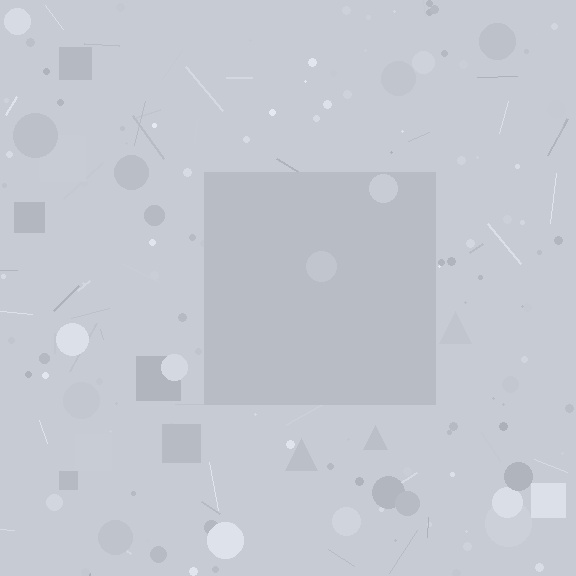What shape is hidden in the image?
A square is hidden in the image.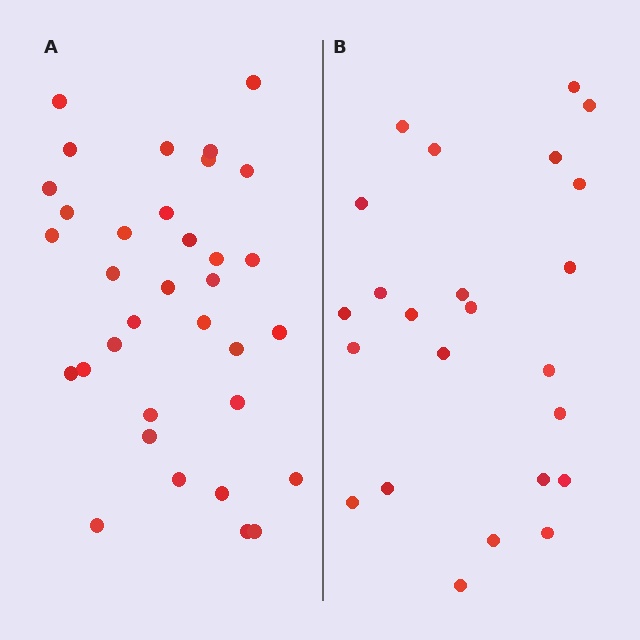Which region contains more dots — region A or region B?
Region A (the left region) has more dots.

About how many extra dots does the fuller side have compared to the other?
Region A has roughly 10 or so more dots than region B.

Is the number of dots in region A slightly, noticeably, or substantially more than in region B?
Region A has noticeably more, but not dramatically so. The ratio is roughly 1.4 to 1.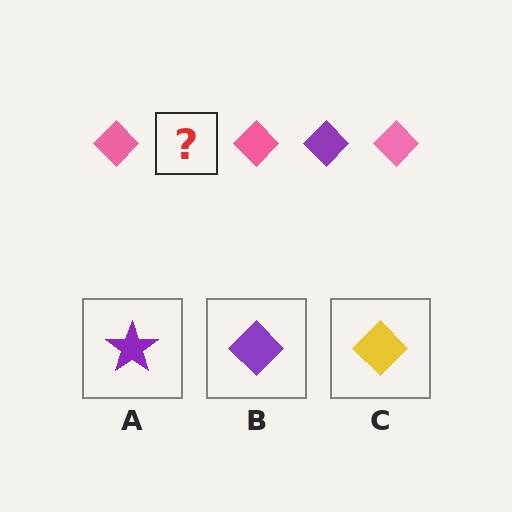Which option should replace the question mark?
Option B.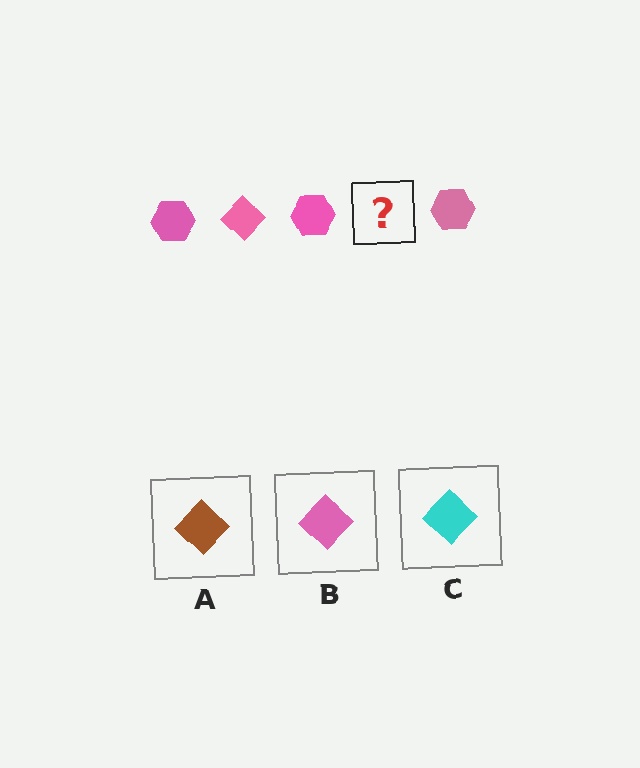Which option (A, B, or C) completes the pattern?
B.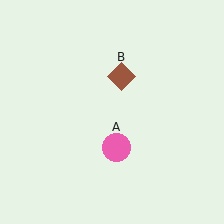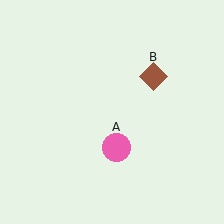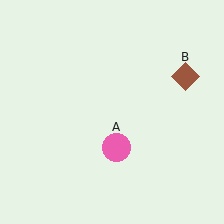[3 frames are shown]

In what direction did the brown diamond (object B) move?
The brown diamond (object B) moved right.